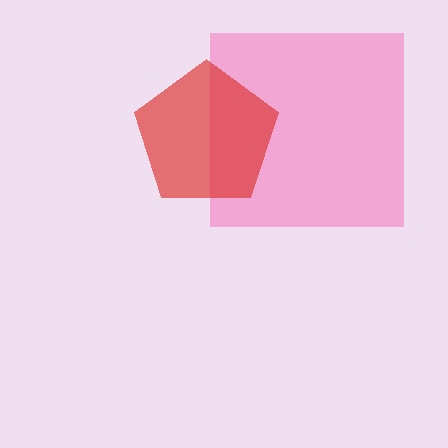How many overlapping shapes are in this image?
There are 2 overlapping shapes in the image.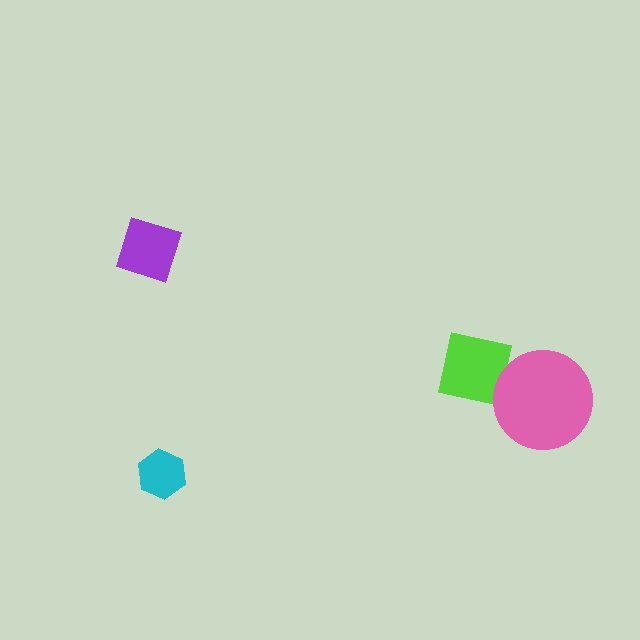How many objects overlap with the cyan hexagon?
0 objects overlap with the cyan hexagon.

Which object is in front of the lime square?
The pink circle is in front of the lime square.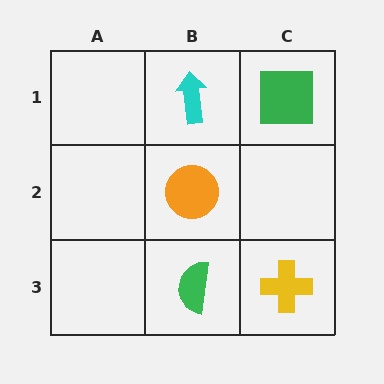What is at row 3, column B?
A green semicircle.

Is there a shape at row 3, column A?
No, that cell is empty.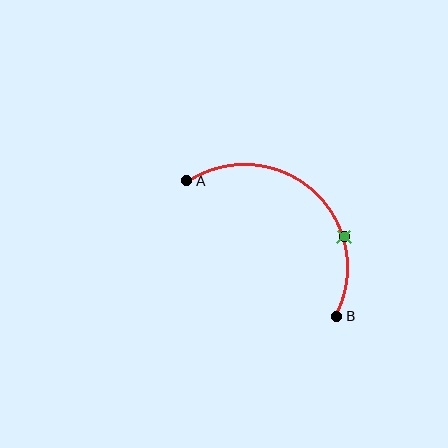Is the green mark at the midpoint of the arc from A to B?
No. The green mark lies on the arc but is closer to endpoint B. The arc midpoint would be at the point on the curve equidistant along the arc from both A and B.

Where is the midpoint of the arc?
The arc midpoint is the point on the curve farthest from the straight line joining A and B. It sits above and to the right of that line.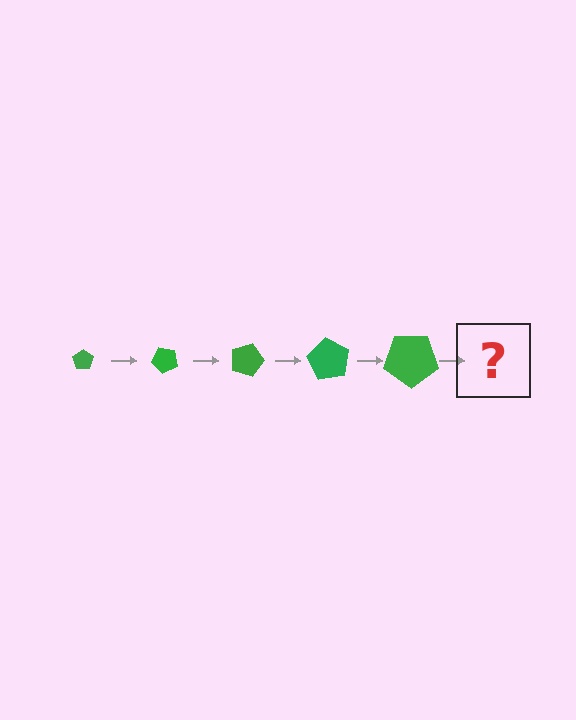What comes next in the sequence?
The next element should be a pentagon, larger than the previous one and rotated 225 degrees from the start.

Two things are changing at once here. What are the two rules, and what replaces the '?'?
The two rules are that the pentagon grows larger each step and it rotates 45 degrees each step. The '?' should be a pentagon, larger than the previous one and rotated 225 degrees from the start.